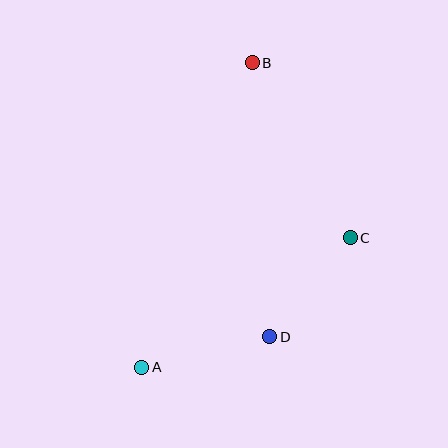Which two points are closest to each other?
Points C and D are closest to each other.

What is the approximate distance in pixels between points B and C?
The distance between B and C is approximately 201 pixels.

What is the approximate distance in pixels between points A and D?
The distance between A and D is approximately 132 pixels.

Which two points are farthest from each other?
Points A and B are farthest from each other.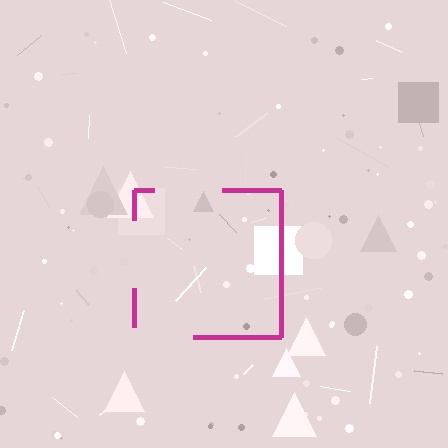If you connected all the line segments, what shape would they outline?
They would outline a square.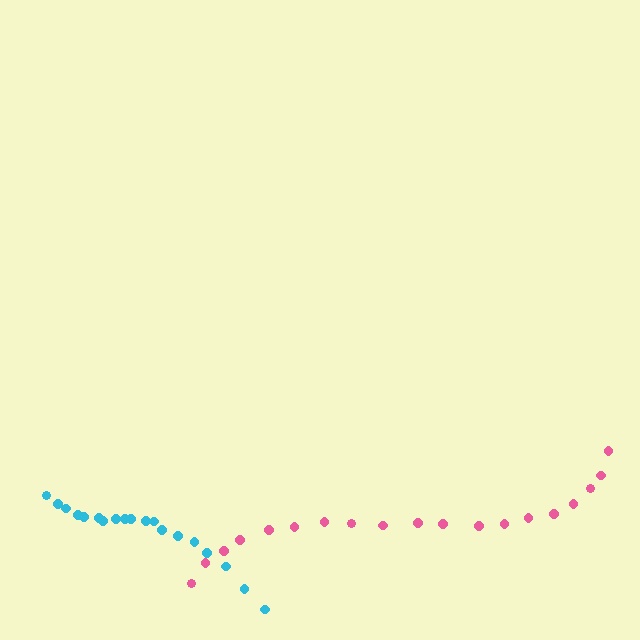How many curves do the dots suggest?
There are 2 distinct paths.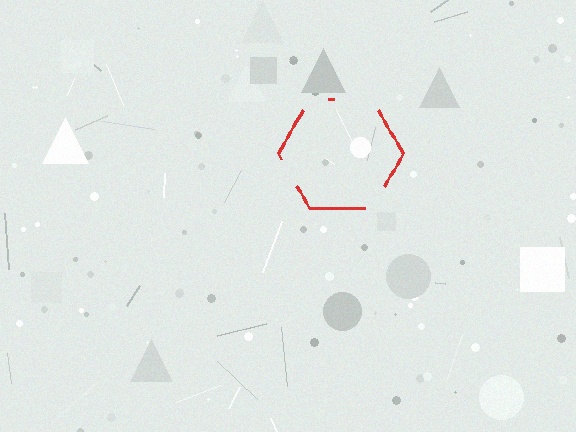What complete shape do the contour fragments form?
The contour fragments form a hexagon.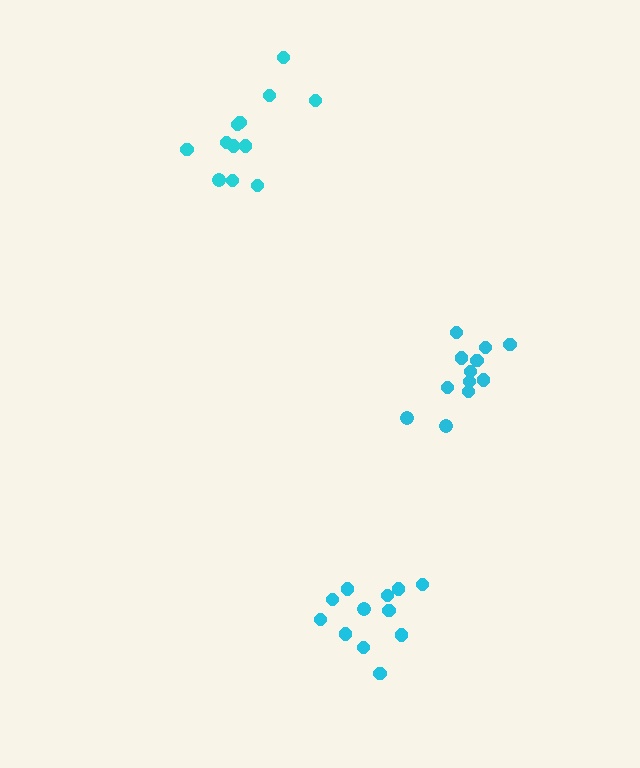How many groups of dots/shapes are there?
There are 3 groups.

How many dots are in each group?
Group 1: 12 dots, Group 2: 12 dots, Group 3: 12 dots (36 total).